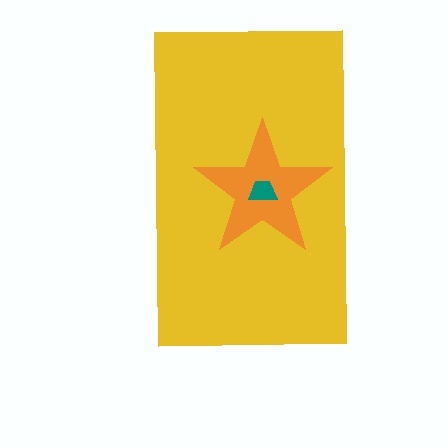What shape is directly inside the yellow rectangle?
The orange star.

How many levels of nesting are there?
3.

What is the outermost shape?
The yellow rectangle.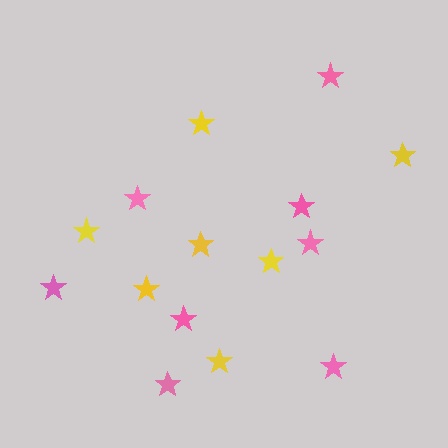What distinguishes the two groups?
There are 2 groups: one group of pink stars (8) and one group of yellow stars (7).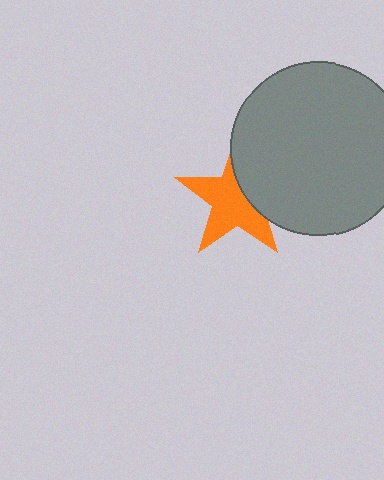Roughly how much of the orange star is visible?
About half of it is visible (roughly 65%).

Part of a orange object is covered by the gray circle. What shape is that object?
It is a star.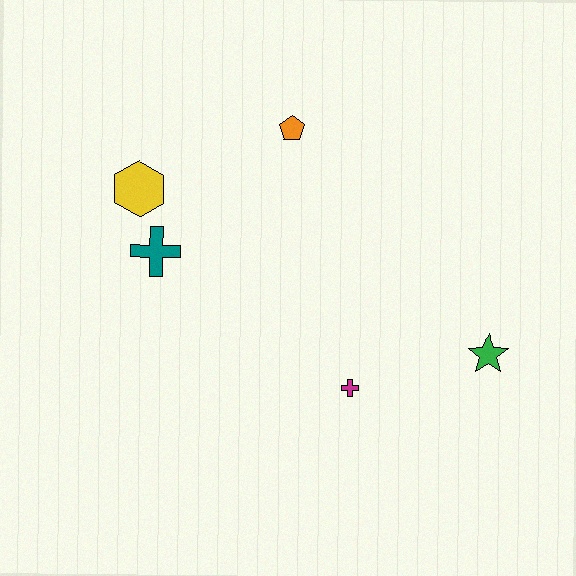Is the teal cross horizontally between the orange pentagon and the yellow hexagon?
Yes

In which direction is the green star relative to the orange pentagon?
The green star is below the orange pentagon.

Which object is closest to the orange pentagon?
The yellow hexagon is closest to the orange pentagon.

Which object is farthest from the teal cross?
The green star is farthest from the teal cross.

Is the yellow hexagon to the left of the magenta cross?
Yes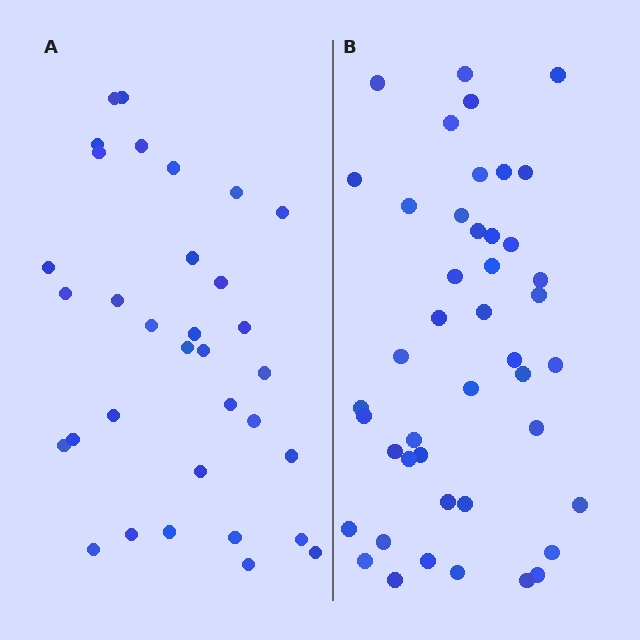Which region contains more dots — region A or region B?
Region B (the right region) has more dots.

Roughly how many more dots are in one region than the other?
Region B has roughly 12 or so more dots than region A.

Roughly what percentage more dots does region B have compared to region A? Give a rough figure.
About 35% more.